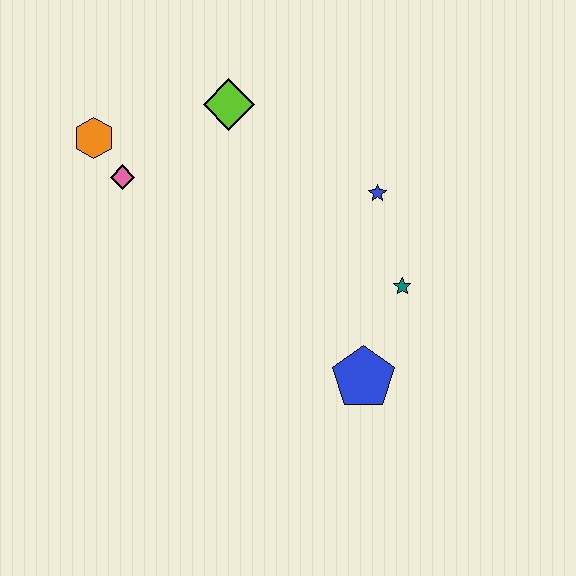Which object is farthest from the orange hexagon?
The blue pentagon is farthest from the orange hexagon.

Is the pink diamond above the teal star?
Yes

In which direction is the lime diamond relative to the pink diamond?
The lime diamond is to the right of the pink diamond.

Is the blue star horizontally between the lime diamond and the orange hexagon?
No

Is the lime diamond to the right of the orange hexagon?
Yes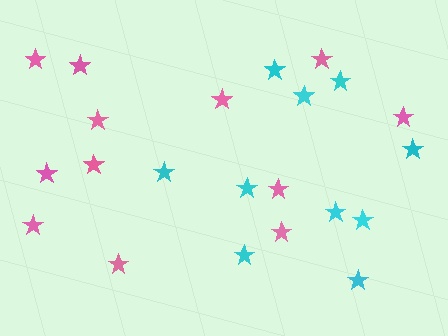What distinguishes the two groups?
There are 2 groups: one group of pink stars (12) and one group of cyan stars (10).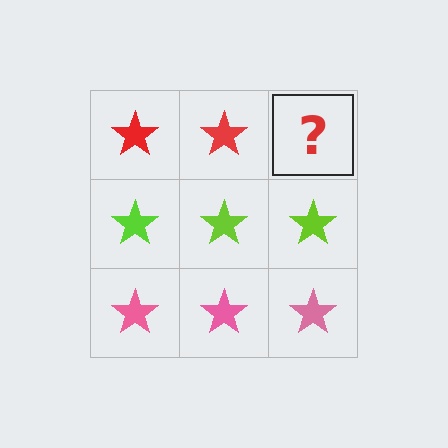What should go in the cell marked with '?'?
The missing cell should contain a red star.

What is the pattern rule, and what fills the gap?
The rule is that each row has a consistent color. The gap should be filled with a red star.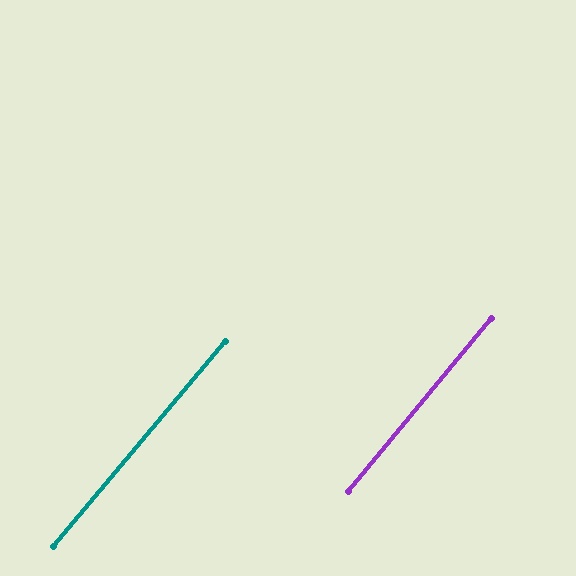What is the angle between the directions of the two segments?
Approximately 0 degrees.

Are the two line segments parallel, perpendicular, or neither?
Parallel — their directions differ by only 0.4°.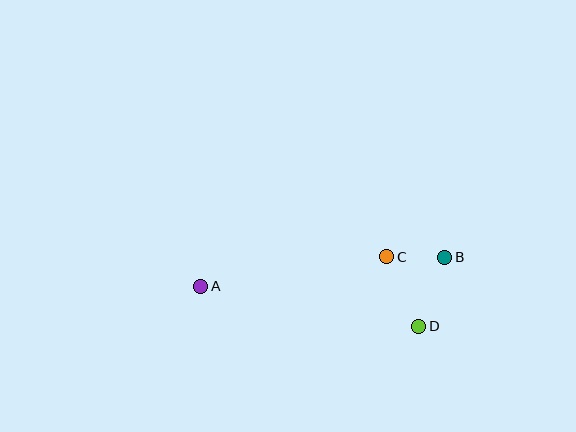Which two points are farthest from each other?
Points A and B are farthest from each other.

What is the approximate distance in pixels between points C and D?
The distance between C and D is approximately 76 pixels.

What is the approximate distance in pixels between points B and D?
The distance between B and D is approximately 73 pixels.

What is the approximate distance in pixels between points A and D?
The distance between A and D is approximately 222 pixels.